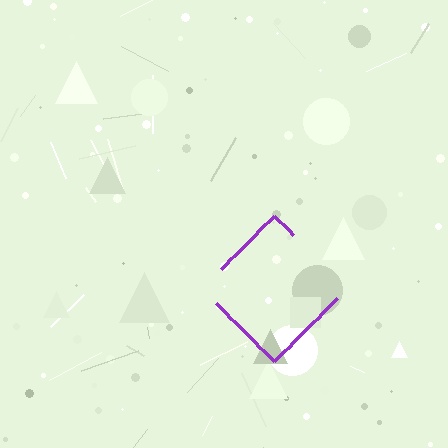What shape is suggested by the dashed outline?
The dashed outline suggests a diamond.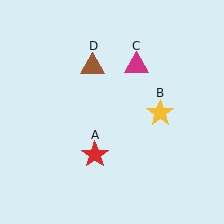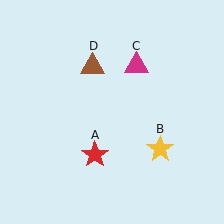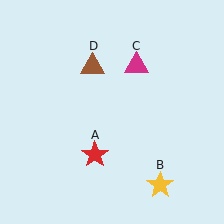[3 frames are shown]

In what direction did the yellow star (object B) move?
The yellow star (object B) moved down.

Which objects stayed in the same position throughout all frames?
Red star (object A) and magenta triangle (object C) and brown triangle (object D) remained stationary.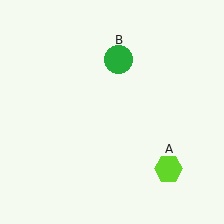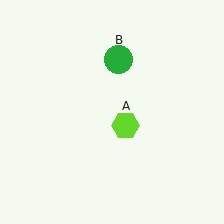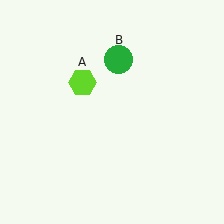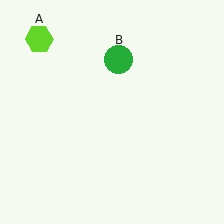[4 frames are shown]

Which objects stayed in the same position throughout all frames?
Green circle (object B) remained stationary.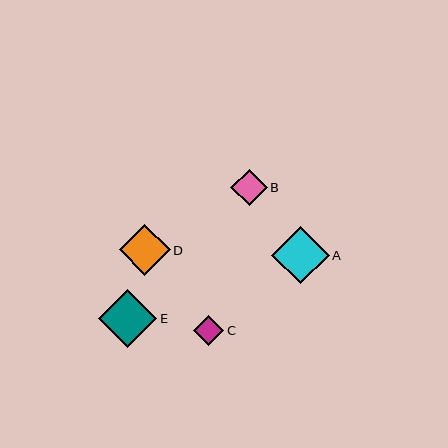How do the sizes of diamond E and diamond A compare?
Diamond E and diamond A are approximately the same size.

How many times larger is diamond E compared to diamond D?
Diamond E is approximately 1.1 times the size of diamond D.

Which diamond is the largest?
Diamond E is the largest with a size of approximately 58 pixels.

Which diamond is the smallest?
Diamond C is the smallest with a size of approximately 31 pixels.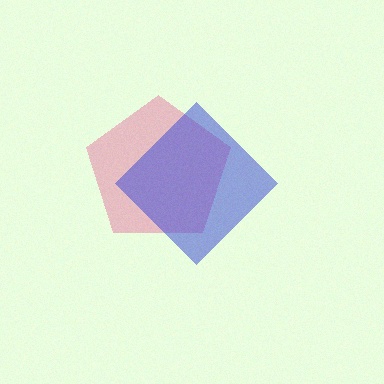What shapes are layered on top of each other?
The layered shapes are: a pink pentagon, a blue diamond.